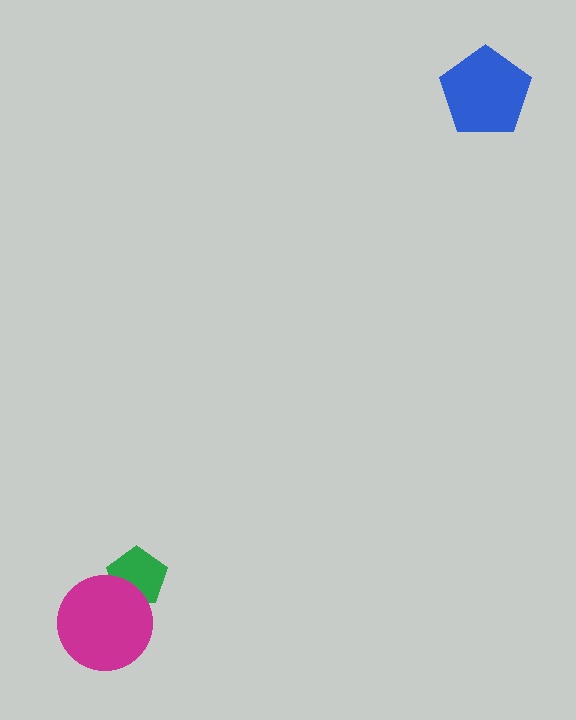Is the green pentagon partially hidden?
Yes, it is partially covered by another shape.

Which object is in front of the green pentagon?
The magenta circle is in front of the green pentagon.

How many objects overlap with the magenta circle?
1 object overlaps with the magenta circle.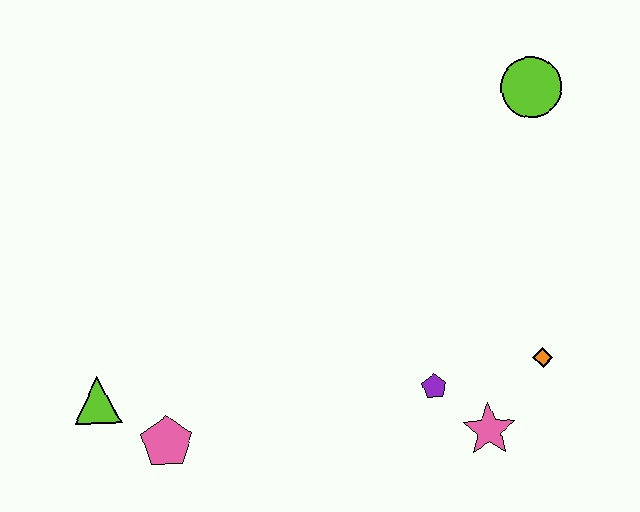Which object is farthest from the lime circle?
The lime triangle is farthest from the lime circle.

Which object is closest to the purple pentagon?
The pink star is closest to the purple pentagon.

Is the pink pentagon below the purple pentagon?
Yes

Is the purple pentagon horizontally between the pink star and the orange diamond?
No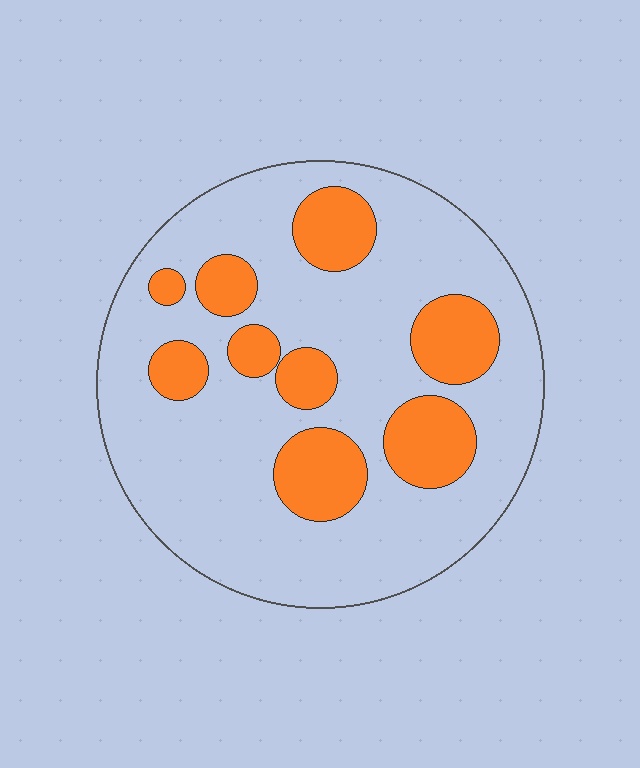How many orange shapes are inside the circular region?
9.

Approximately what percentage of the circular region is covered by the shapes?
Approximately 25%.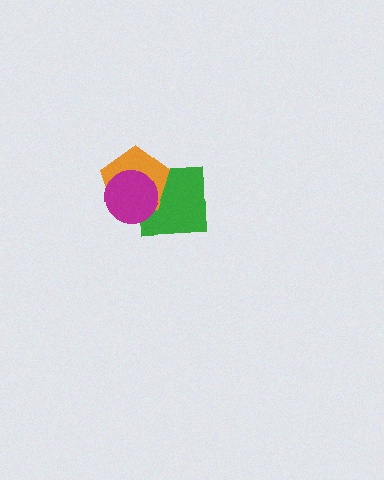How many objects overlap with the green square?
2 objects overlap with the green square.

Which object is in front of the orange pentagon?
The magenta circle is in front of the orange pentagon.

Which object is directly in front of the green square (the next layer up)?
The orange pentagon is directly in front of the green square.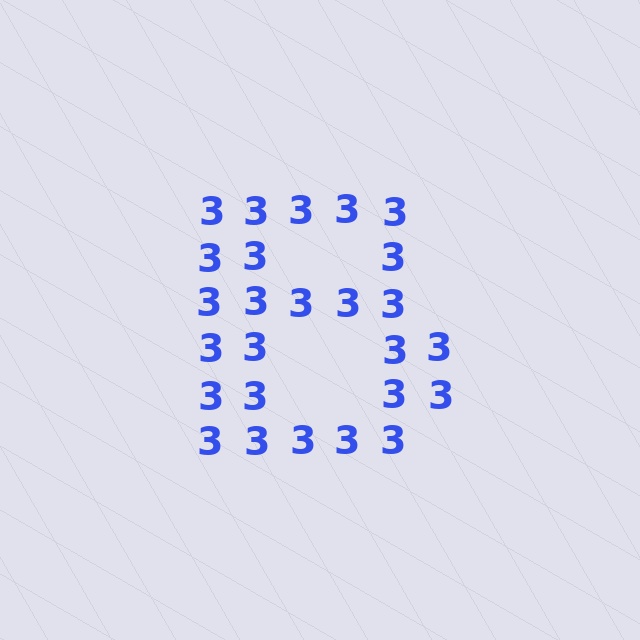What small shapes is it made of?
It is made of small digit 3's.